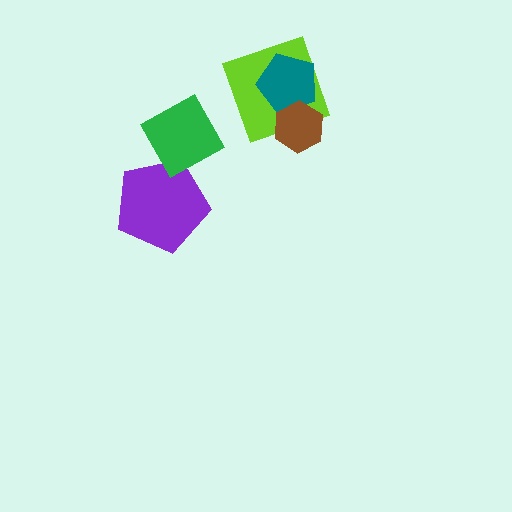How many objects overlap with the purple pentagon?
1 object overlaps with the purple pentagon.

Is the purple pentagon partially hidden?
Yes, it is partially covered by another shape.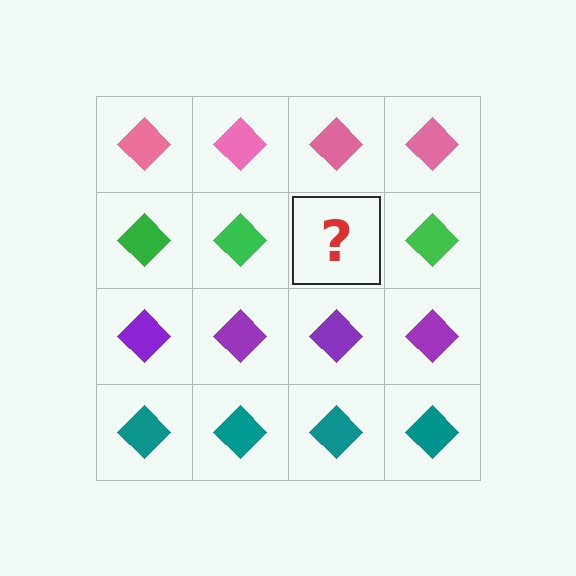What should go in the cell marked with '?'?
The missing cell should contain a green diamond.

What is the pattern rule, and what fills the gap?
The rule is that each row has a consistent color. The gap should be filled with a green diamond.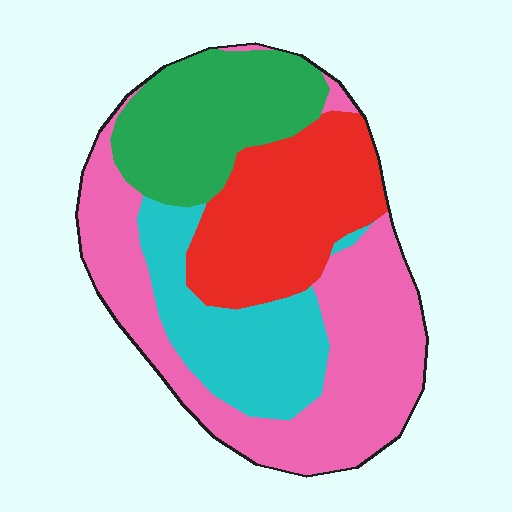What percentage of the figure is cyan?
Cyan takes up less than a quarter of the figure.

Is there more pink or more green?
Pink.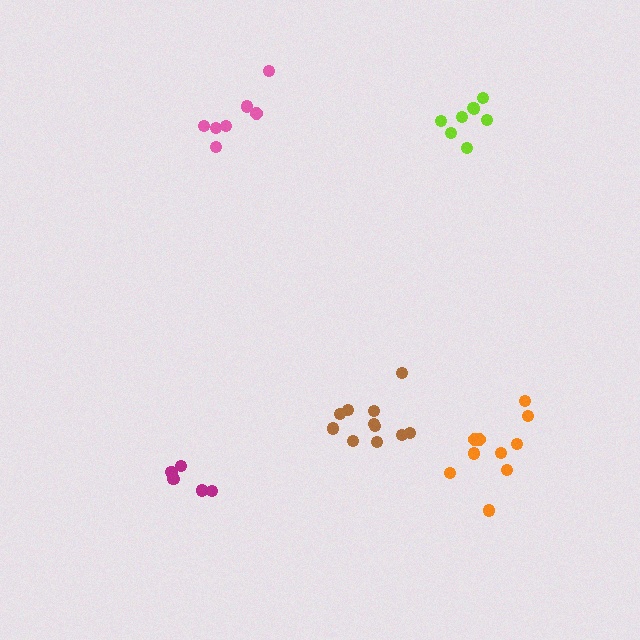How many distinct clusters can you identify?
There are 5 distinct clusters.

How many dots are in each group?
Group 1: 8 dots, Group 2: 11 dots, Group 3: 5 dots, Group 4: 7 dots, Group 5: 10 dots (41 total).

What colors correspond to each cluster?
The clusters are colored: lime, brown, magenta, pink, orange.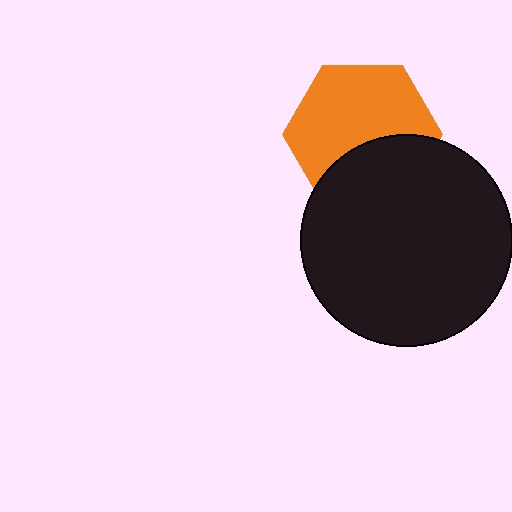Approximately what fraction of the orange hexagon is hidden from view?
Roughly 36% of the orange hexagon is hidden behind the black circle.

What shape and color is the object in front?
The object in front is a black circle.